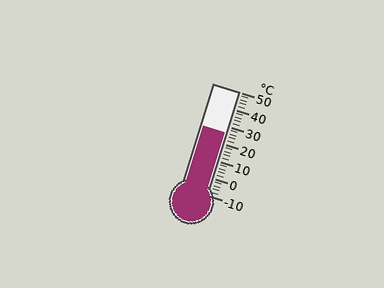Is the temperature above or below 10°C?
The temperature is above 10°C.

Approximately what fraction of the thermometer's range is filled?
The thermometer is filled to approximately 60% of its range.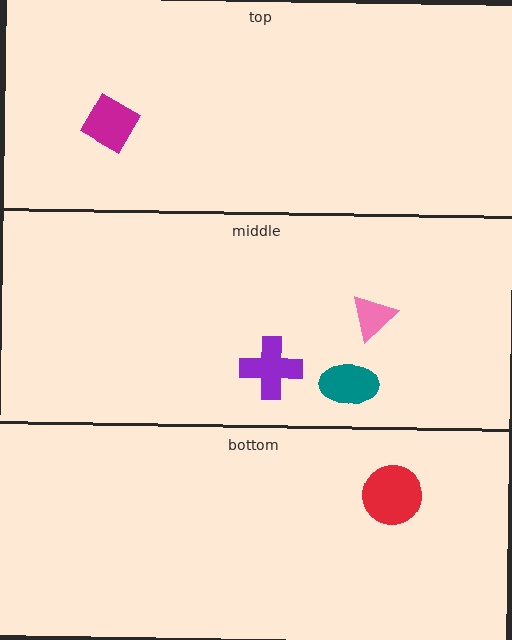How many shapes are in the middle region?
3.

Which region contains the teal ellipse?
The middle region.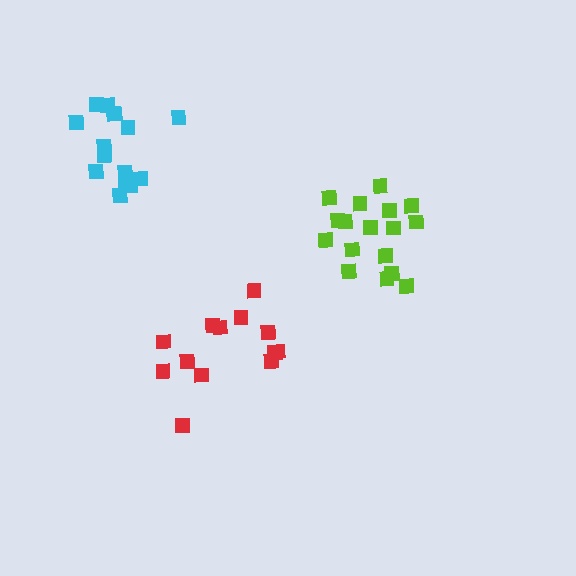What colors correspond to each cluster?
The clusters are colored: lime, red, cyan.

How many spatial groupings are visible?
There are 3 spatial groupings.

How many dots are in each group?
Group 1: 17 dots, Group 2: 14 dots, Group 3: 16 dots (47 total).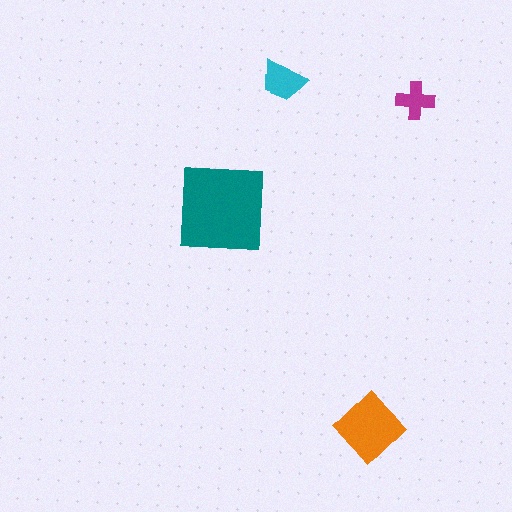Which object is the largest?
The teal square.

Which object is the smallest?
The magenta cross.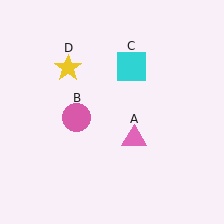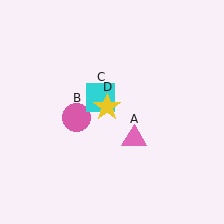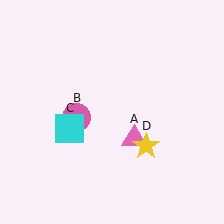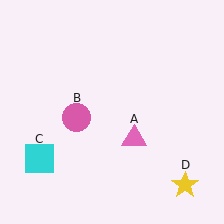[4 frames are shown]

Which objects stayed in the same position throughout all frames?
Pink triangle (object A) and pink circle (object B) remained stationary.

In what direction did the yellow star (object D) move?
The yellow star (object D) moved down and to the right.